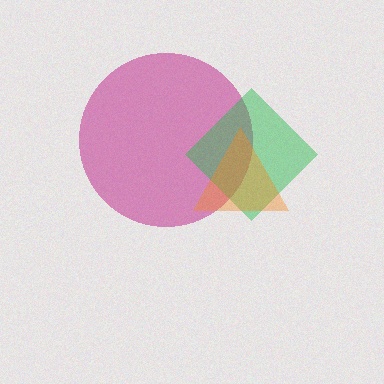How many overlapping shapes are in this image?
There are 3 overlapping shapes in the image.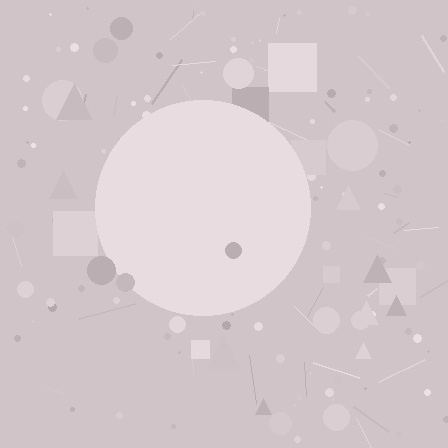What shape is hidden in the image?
A circle is hidden in the image.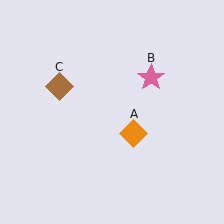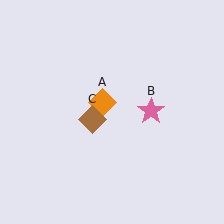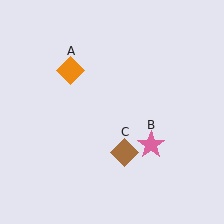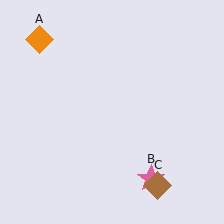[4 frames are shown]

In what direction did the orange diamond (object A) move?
The orange diamond (object A) moved up and to the left.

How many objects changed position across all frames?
3 objects changed position: orange diamond (object A), pink star (object B), brown diamond (object C).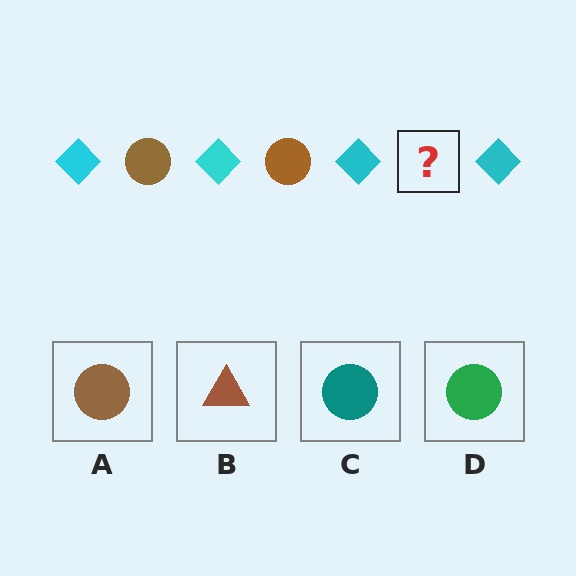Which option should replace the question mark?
Option A.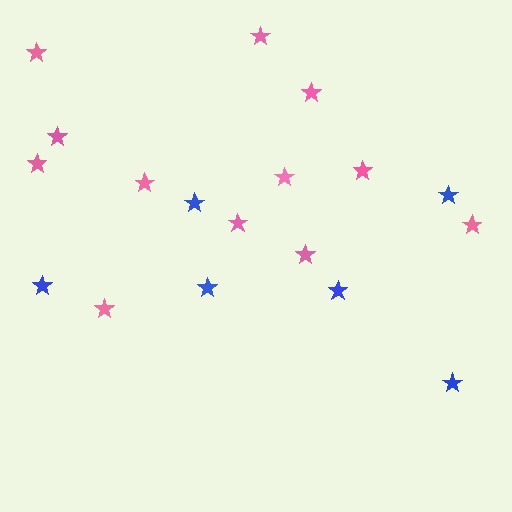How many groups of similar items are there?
There are 2 groups: one group of blue stars (6) and one group of pink stars (12).